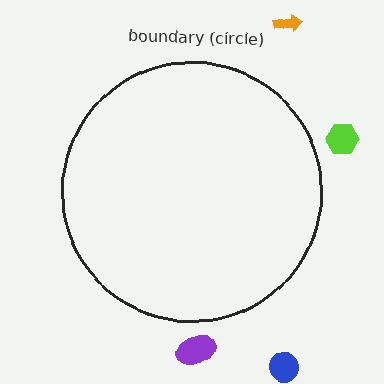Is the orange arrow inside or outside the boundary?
Outside.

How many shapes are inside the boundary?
0 inside, 4 outside.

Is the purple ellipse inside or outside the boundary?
Outside.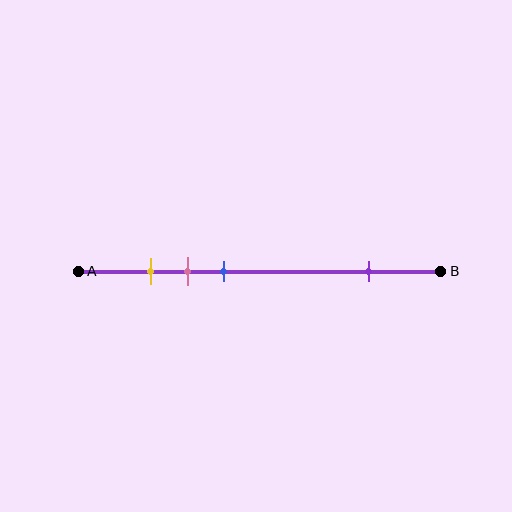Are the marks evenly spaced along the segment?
No, the marks are not evenly spaced.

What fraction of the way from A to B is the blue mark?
The blue mark is approximately 40% (0.4) of the way from A to B.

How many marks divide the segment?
There are 4 marks dividing the segment.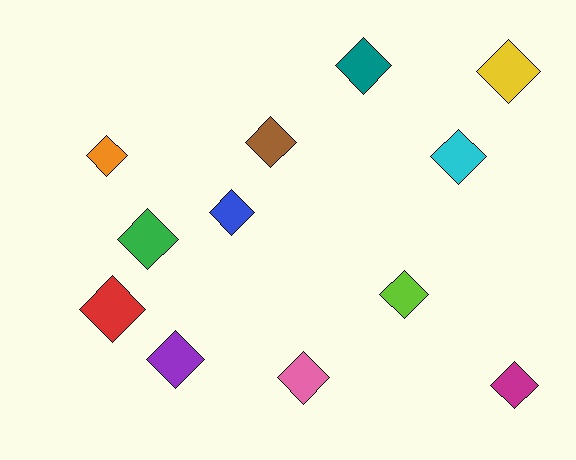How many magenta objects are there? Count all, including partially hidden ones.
There is 1 magenta object.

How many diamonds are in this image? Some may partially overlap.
There are 12 diamonds.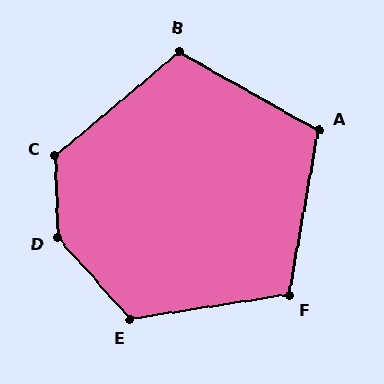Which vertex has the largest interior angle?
D, at approximately 141 degrees.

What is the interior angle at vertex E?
Approximately 123 degrees (obtuse).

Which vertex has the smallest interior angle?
F, at approximately 109 degrees.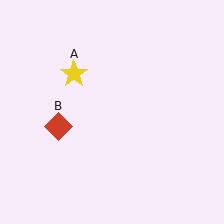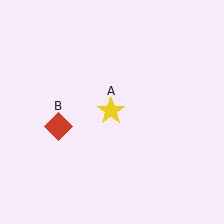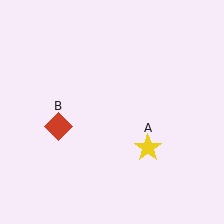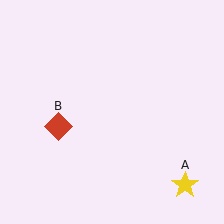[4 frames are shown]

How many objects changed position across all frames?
1 object changed position: yellow star (object A).